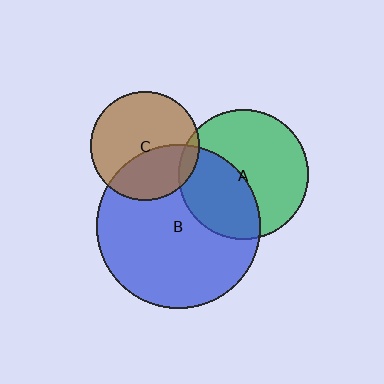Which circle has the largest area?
Circle B (blue).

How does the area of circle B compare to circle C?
Approximately 2.2 times.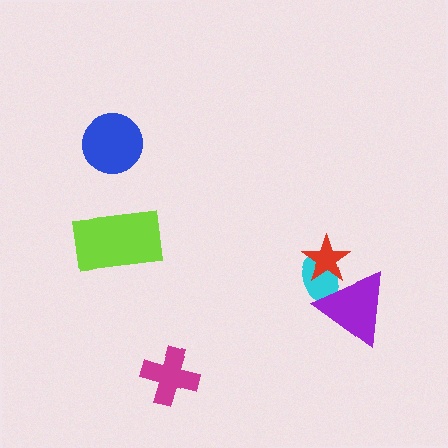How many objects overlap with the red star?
2 objects overlap with the red star.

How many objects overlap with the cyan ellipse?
2 objects overlap with the cyan ellipse.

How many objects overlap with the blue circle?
0 objects overlap with the blue circle.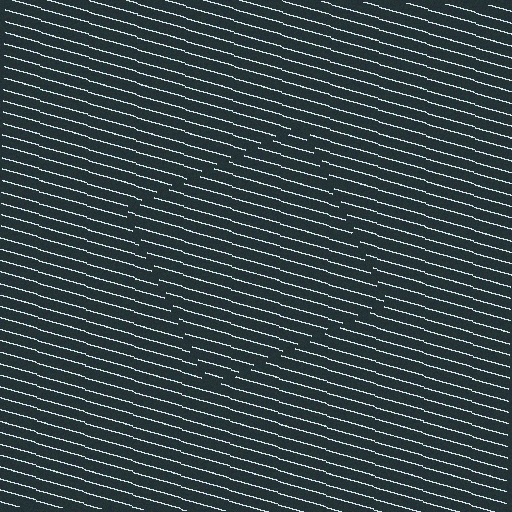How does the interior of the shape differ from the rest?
The interior of the shape contains the same grating, shifted by half a period — the contour is defined by the phase discontinuity where line-ends from the inner and outer gratings abut.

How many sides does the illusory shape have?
4 sides — the line-ends trace a square.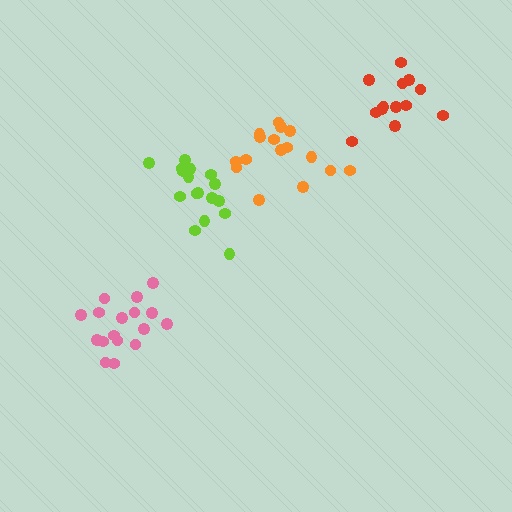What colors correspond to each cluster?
The clusters are colored: pink, lime, orange, red.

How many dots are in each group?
Group 1: 17 dots, Group 2: 17 dots, Group 3: 16 dots, Group 4: 13 dots (63 total).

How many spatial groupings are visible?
There are 4 spatial groupings.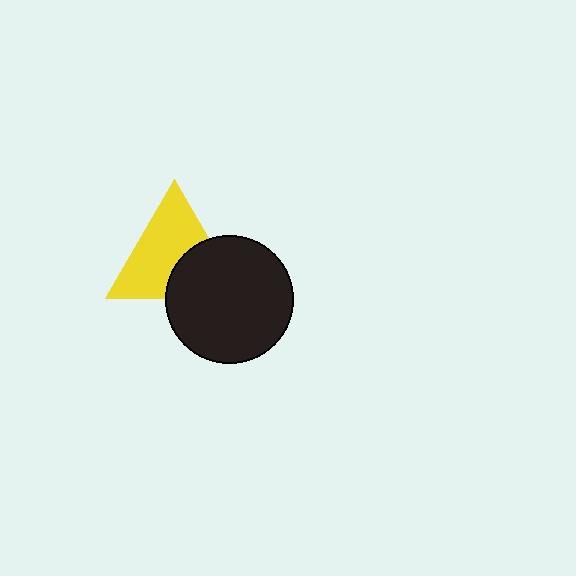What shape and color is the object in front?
The object in front is a black circle.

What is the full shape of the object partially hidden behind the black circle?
The partially hidden object is a yellow triangle.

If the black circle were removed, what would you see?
You would see the complete yellow triangle.